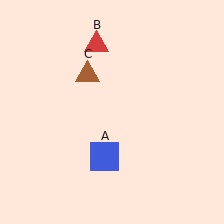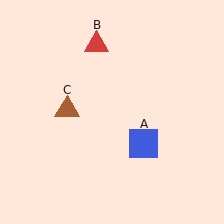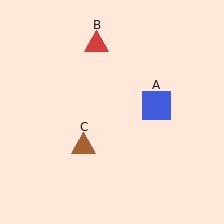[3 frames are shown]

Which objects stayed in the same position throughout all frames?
Red triangle (object B) remained stationary.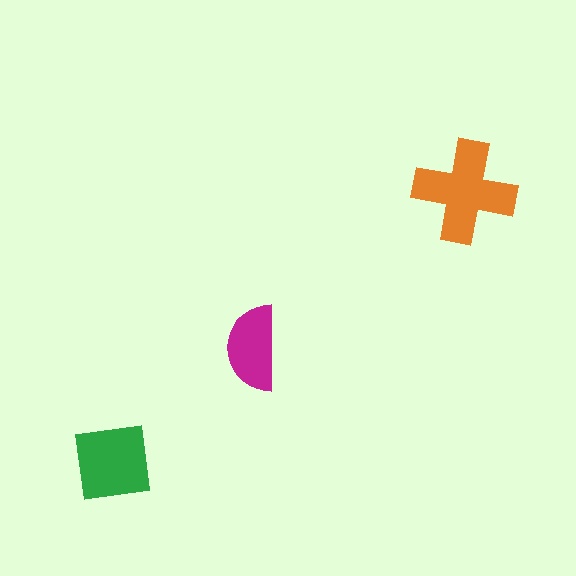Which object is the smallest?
The magenta semicircle.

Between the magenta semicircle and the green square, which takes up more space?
The green square.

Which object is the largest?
The orange cross.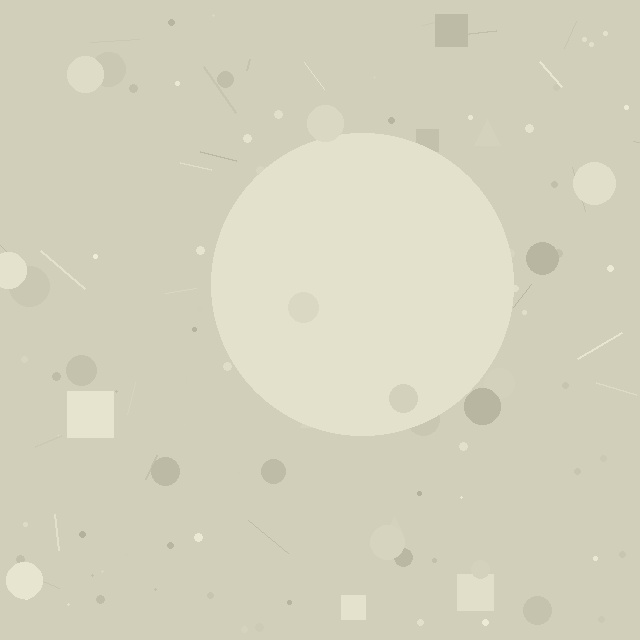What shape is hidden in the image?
A circle is hidden in the image.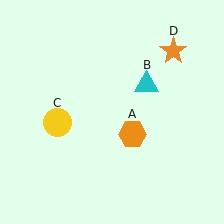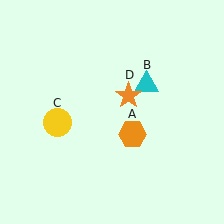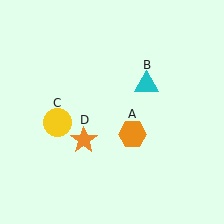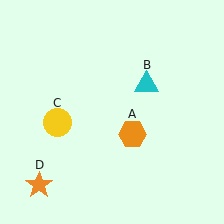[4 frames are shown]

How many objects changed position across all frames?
1 object changed position: orange star (object D).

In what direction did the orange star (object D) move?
The orange star (object D) moved down and to the left.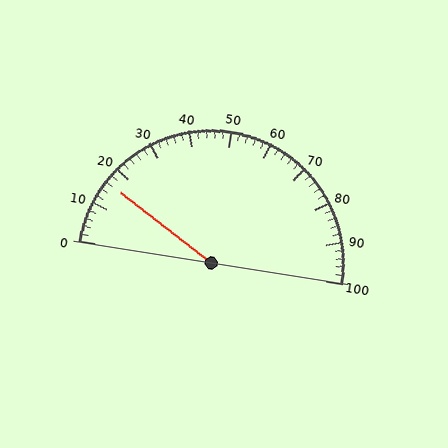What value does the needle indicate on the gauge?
The needle indicates approximately 16.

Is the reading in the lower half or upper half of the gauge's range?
The reading is in the lower half of the range (0 to 100).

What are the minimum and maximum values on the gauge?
The gauge ranges from 0 to 100.